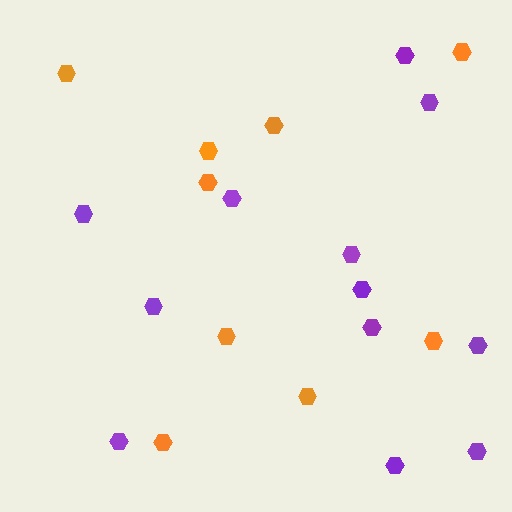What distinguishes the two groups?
There are 2 groups: one group of purple hexagons (12) and one group of orange hexagons (9).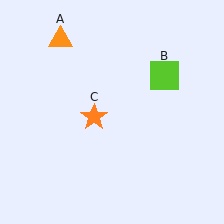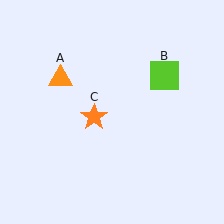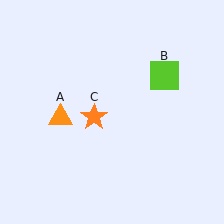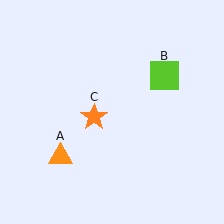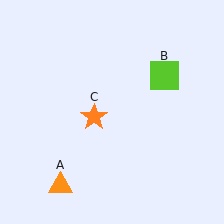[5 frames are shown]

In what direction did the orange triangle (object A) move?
The orange triangle (object A) moved down.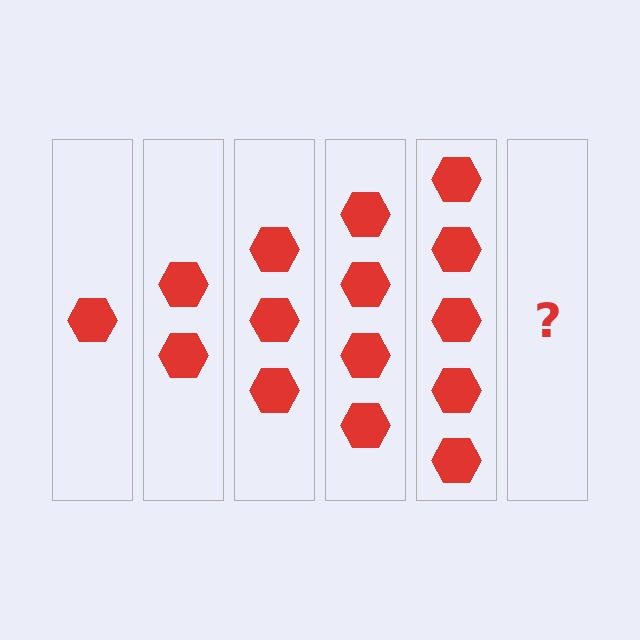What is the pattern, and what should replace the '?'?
The pattern is that each step adds one more hexagon. The '?' should be 6 hexagons.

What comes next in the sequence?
The next element should be 6 hexagons.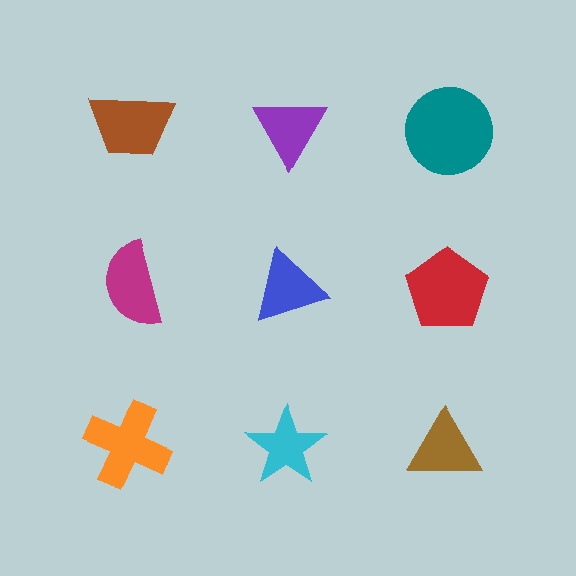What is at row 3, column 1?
An orange cross.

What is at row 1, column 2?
A purple triangle.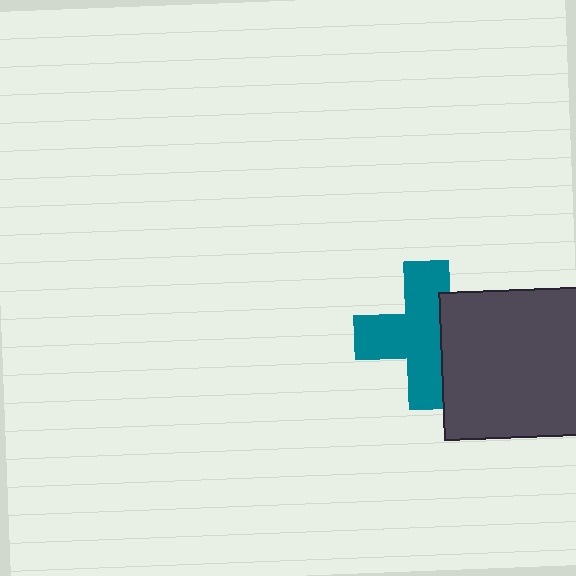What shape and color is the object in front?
The object in front is a dark gray rectangle.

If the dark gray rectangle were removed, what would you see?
You would see the complete teal cross.